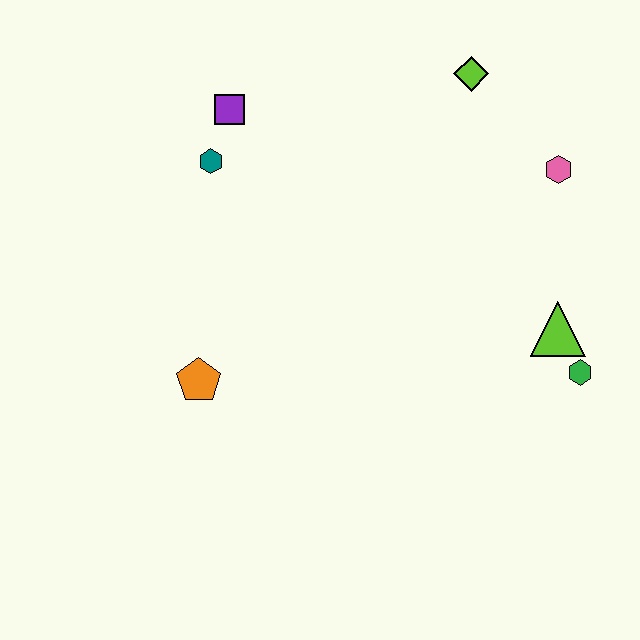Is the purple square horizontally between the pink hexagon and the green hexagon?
No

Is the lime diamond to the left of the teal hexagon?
No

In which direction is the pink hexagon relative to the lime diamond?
The pink hexagon is below the lime diamond.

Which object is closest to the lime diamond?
The pink hexagon is closest to the lime diamond.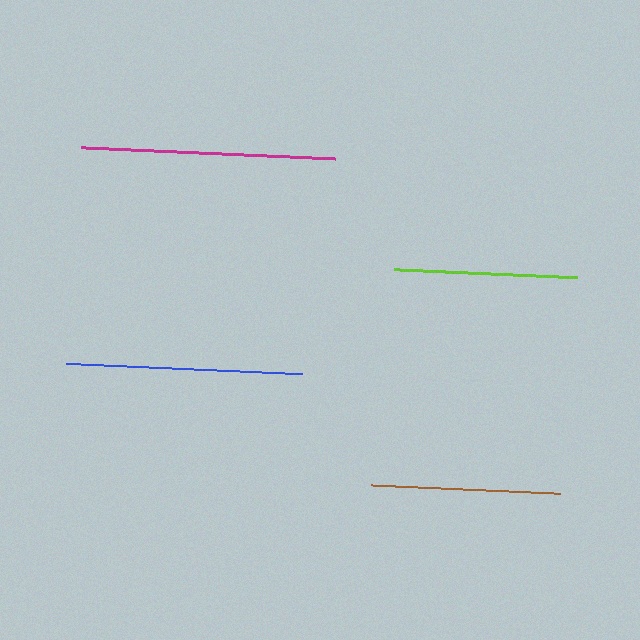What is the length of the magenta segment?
The magenta segment is approximately 254 pixels long.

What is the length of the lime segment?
The lime segment is approximately 184 pixels long.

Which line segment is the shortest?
The lime line is the shortest at approximately 184 pixels.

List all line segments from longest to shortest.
From longest to shortest: magenta, blue, brown, lime.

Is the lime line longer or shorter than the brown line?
The brown line is longer than the lime line.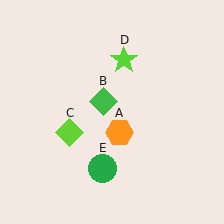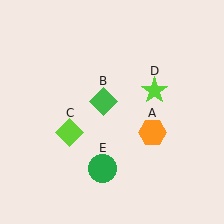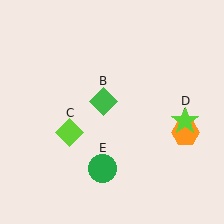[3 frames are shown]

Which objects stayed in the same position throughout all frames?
Green diamond (object B) and lime diamond (object C) and green circle (object E) remained stationary.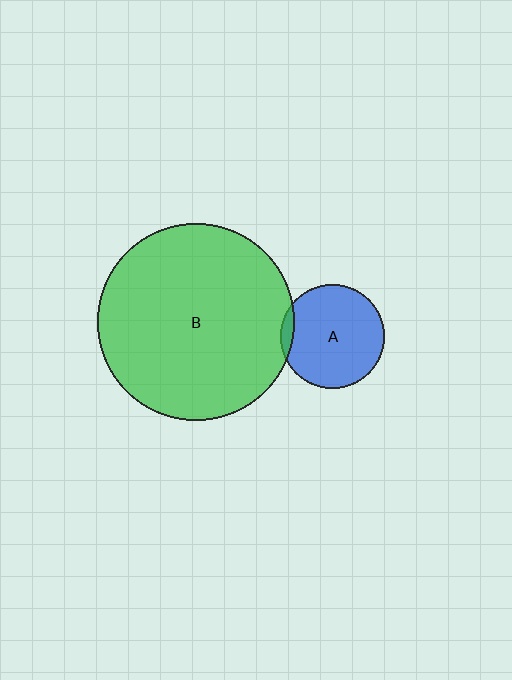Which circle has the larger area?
Circle B (green).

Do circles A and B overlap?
Yes.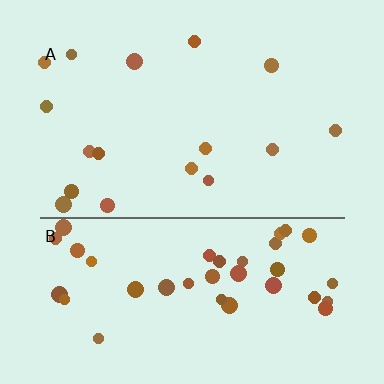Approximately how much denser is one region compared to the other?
Approximately 2.4× — region B over region A.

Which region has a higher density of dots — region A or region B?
B (the bottom).